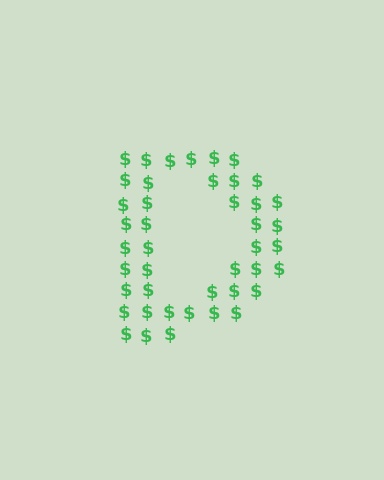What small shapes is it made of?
It is made of small dollar signs.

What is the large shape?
The large shape is the letter D.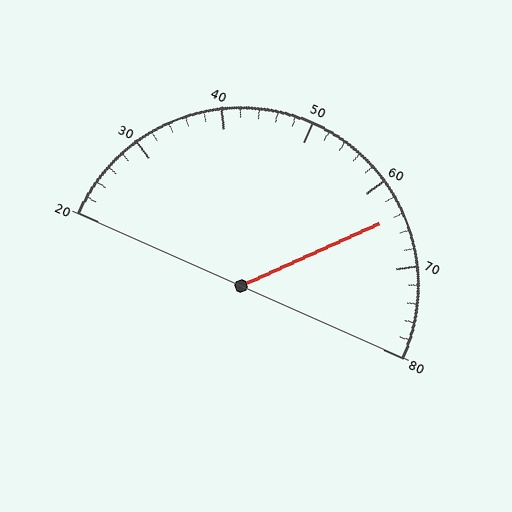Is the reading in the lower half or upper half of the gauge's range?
The reading is in the upper half of the range (20 to 80).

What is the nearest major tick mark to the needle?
The nearest major tick mark is 60.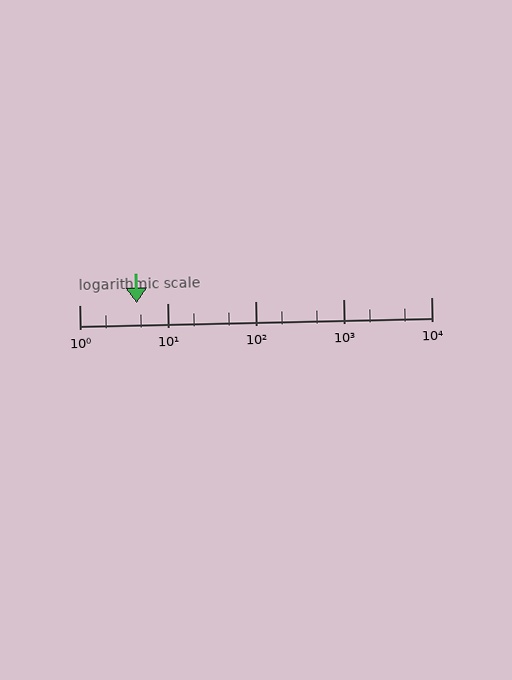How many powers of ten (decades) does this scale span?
The scale spans 4 decades, from 1 to 10000.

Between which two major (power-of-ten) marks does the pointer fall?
The pointer is between 1 and 10.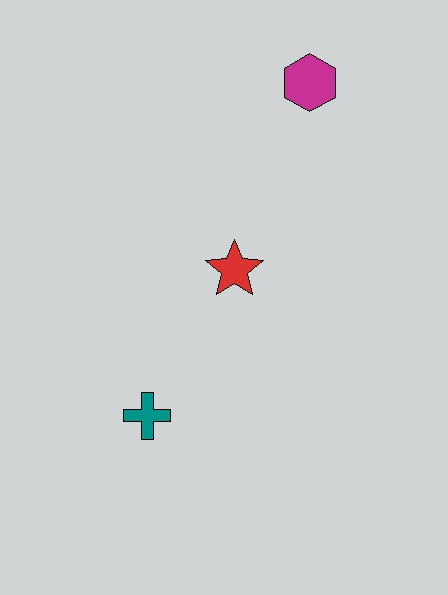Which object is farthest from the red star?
The magenta hexagon is farthest from the red star.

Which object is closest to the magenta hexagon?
The red star is closest to the magenta hexagon.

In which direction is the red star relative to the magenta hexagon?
The red star is below the magenta hexagon.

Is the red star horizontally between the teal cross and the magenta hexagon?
Yes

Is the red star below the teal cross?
No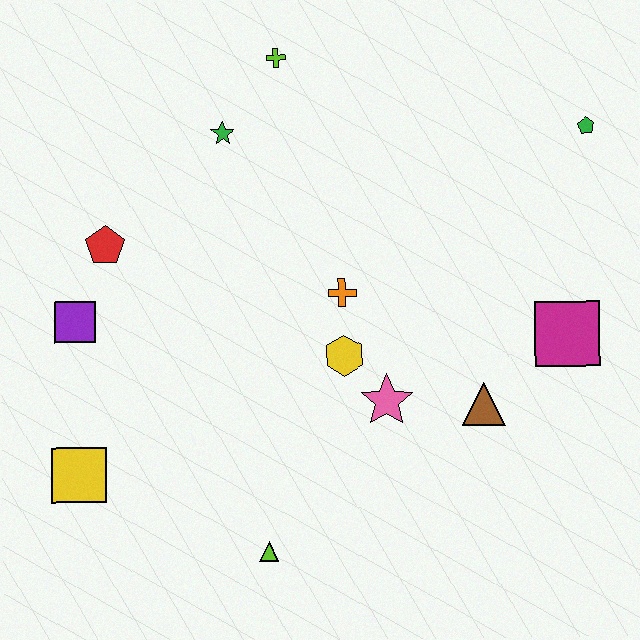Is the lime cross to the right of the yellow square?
Yes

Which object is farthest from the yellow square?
The green pentagon is farthest from the yellow square.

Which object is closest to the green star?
The lime cross is closest to the green star.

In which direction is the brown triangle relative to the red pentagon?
The brown triangle is to the right of the red pentagon.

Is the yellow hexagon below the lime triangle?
No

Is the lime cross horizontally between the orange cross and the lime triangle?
Yes